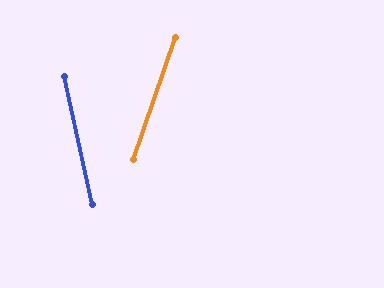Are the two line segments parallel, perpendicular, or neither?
Neither parallel nor perpendicular — they differ by about 31°.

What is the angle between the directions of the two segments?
Approximately 31 degrees.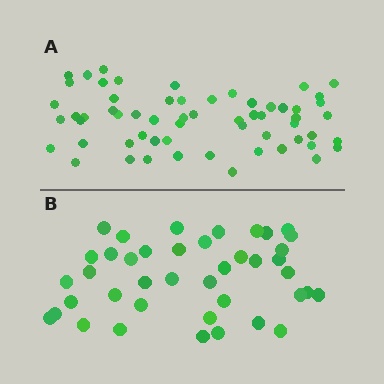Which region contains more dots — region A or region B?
Region A (the top region) has more dots.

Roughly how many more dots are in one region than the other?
Region A has approximately 20 more dots than region B.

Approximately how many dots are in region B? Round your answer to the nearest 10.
About 40 dots. (The exact count is 41, which rounds to 40.)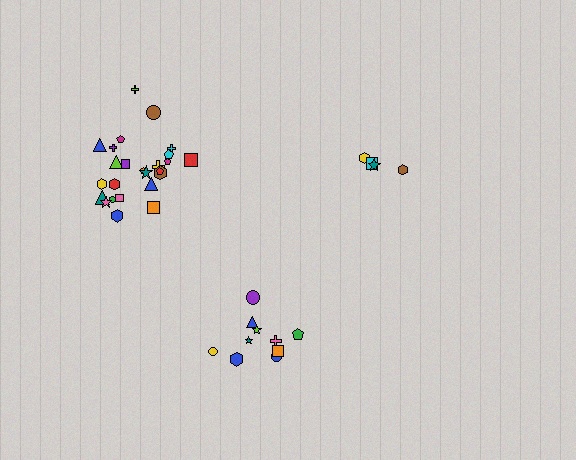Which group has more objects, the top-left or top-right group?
The top-left group.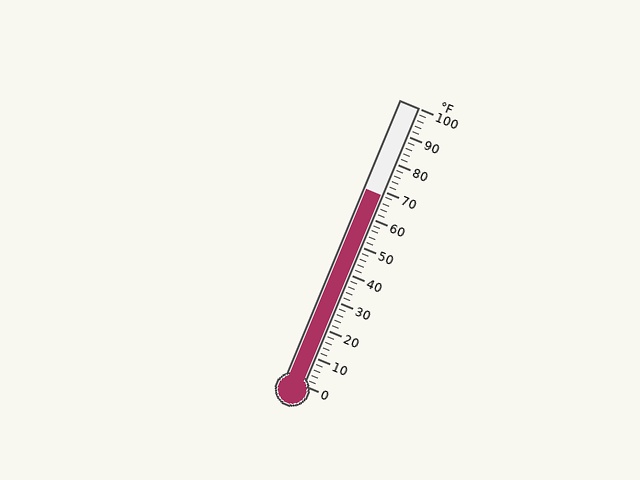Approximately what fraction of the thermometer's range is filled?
The thermometer is filled to approximately 70% of its range.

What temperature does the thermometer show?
The thermometer shows approximately 68°F.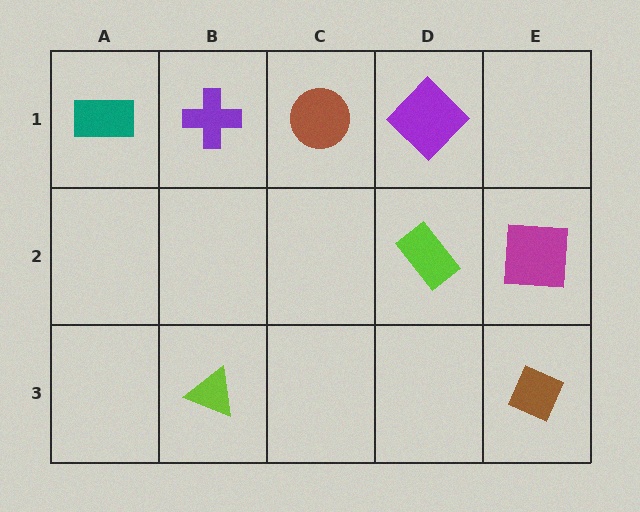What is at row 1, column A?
A teal rectangle.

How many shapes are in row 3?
2 shapes.